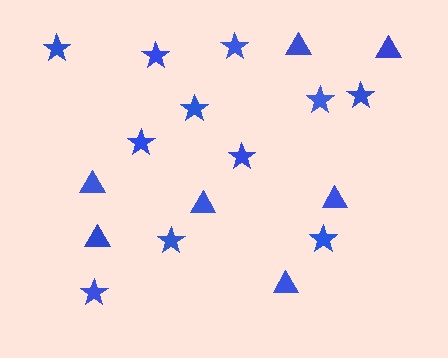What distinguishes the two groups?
There are 2 groups: one group of triangles (7) and one group of stars (11).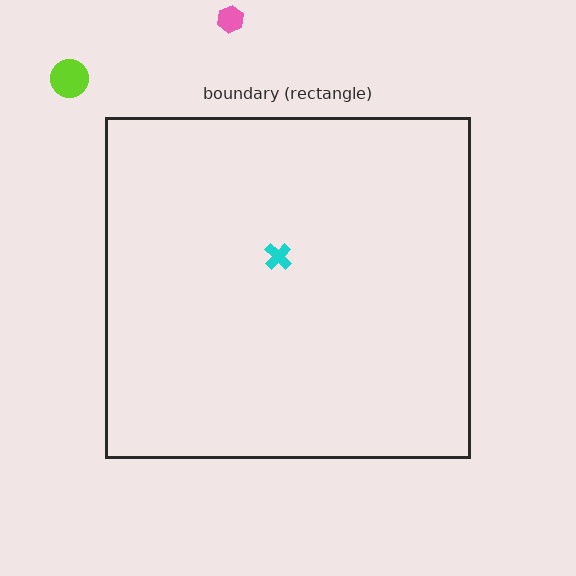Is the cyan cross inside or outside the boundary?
Inside.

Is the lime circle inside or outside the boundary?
Outside.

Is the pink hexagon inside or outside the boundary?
Outside.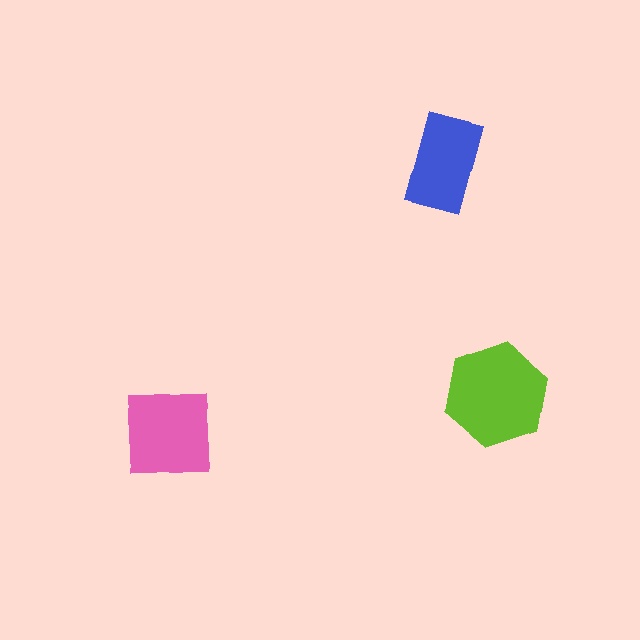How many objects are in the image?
There are 3 objects in the image.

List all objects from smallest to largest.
The blue rectangle, the pink square, the lime hexagon.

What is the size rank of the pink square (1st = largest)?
2nd.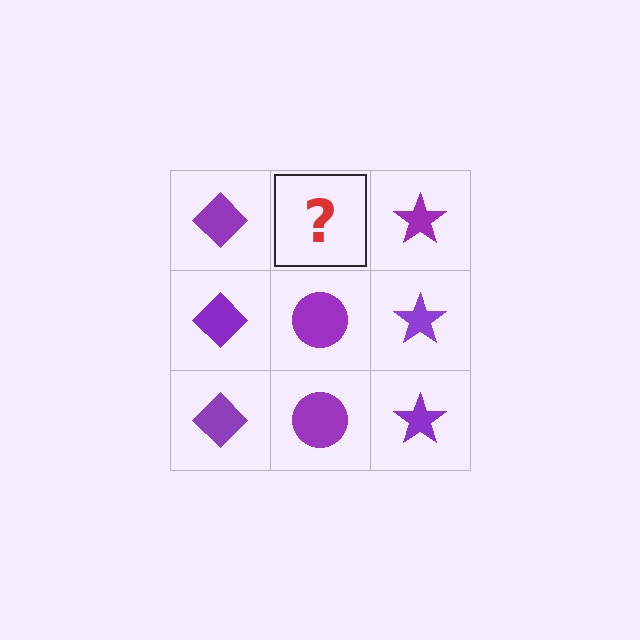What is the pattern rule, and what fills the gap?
The rule is that each column has a consistent shape. The gap should be filled with a purple circle.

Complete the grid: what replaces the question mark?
The question mark should be replaced with a purple circle.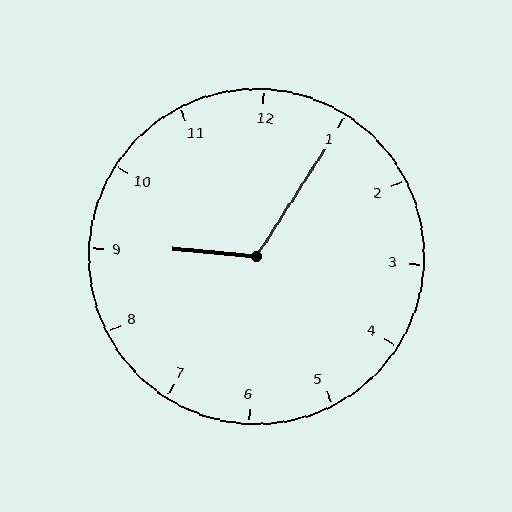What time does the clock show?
9:05.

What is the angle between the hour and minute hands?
Approximately 118 degrees.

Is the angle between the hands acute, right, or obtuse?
It is obtuse.